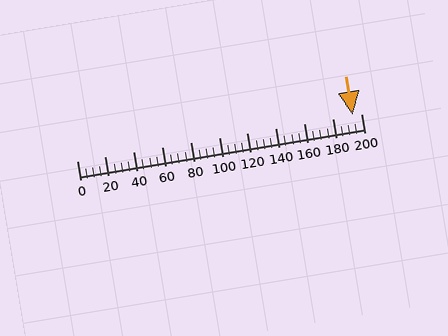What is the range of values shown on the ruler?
The ruler shows values from 0 to 200.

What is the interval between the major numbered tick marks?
The major tick marks are spaced 20 units apart.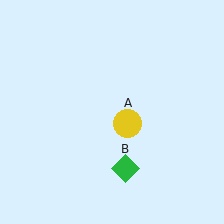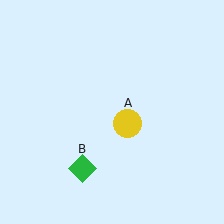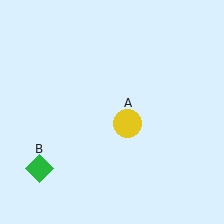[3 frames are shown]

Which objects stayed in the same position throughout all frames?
Yellow circle (object A) remained stationary.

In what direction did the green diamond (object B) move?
The green diamond (object B) moved left.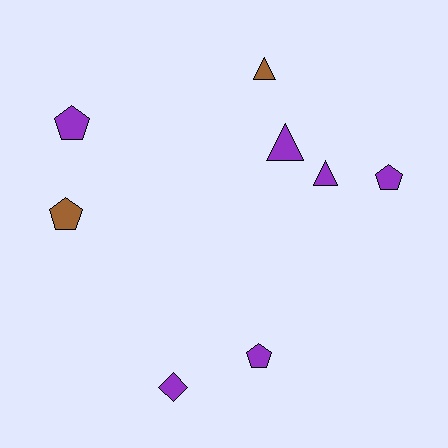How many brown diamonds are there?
There are no brown diamonds.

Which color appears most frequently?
Purple, with 6 objects.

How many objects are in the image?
There are 8 objects.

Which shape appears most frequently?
Pentagon, with 4 objects.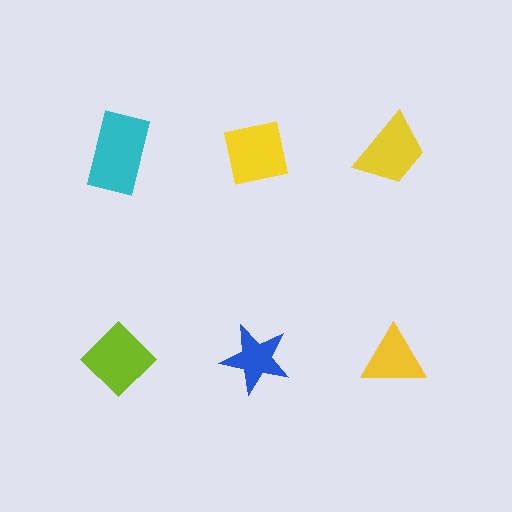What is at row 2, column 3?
A yellow triangle.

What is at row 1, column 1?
A cyan rectangle.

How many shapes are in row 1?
3 shapes.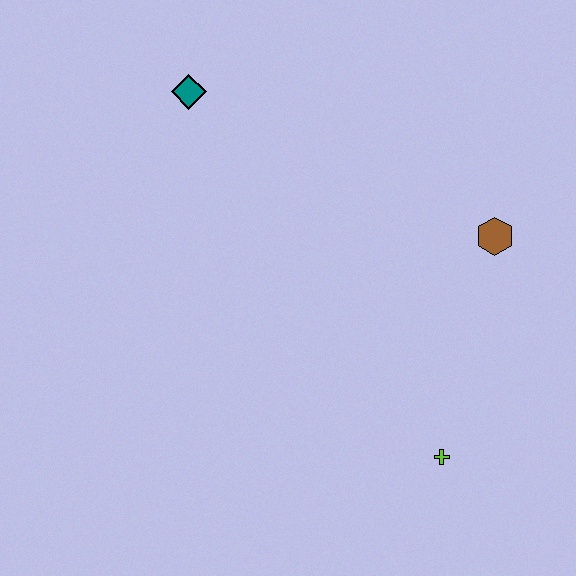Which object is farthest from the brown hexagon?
The teal diamond is farthest from the brown hexagon.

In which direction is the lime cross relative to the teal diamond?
The lime cross is below the teal diamond.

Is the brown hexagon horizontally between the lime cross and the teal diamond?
No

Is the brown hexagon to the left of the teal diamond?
No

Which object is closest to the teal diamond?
The brown hexagon is closest to the teal diamond.